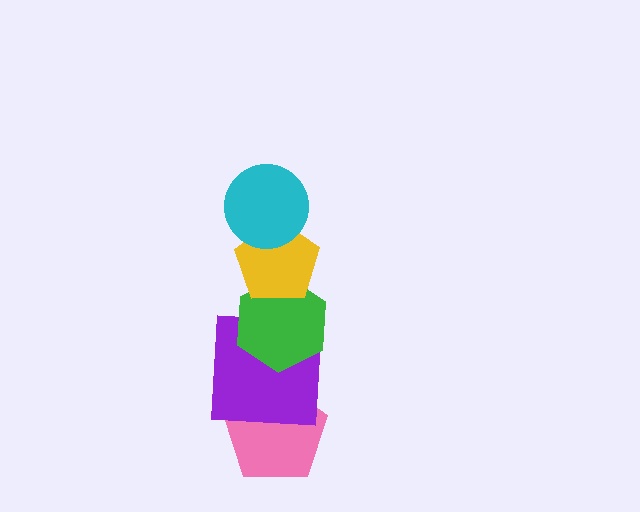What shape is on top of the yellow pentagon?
The cyan circle is on top of the yellow pentagon.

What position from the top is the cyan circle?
The cyan circle is 1st from the top.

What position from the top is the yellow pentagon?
The yellow pentagon is 2nd from the top.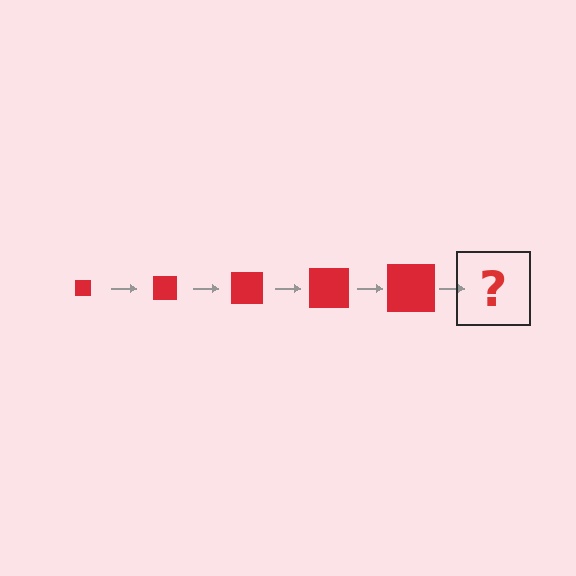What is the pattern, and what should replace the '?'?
The pattern is that the square gets progressively larger each step. The '?' should be a red square, larger than the previous one.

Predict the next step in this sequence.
The next step is a red square, larger than the previous one.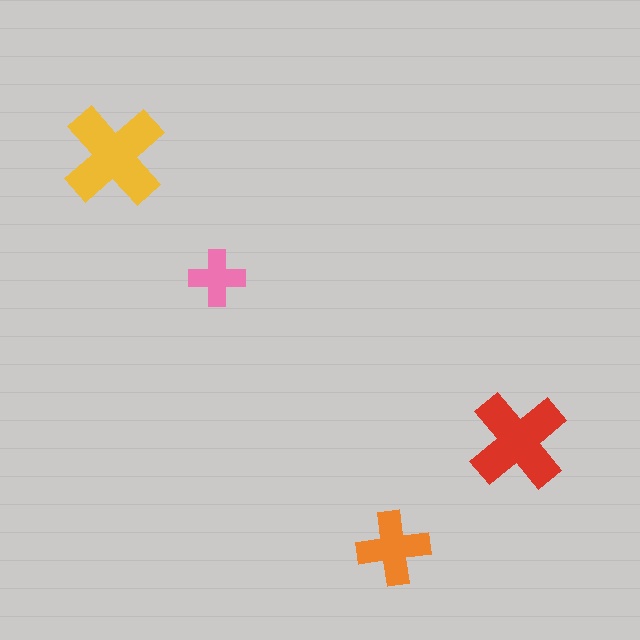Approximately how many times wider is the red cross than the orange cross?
About 1.5 times wider.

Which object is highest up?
The yellow cross is topmost.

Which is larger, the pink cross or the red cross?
The red one.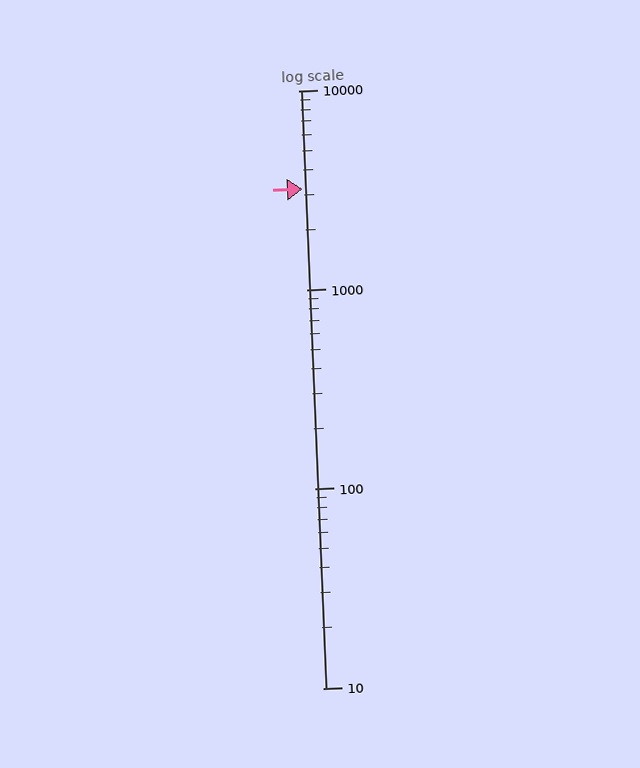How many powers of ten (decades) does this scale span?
The scale spans 3 decades, from 10 to 10000.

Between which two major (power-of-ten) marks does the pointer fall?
The pointer is between 1000 and 10000.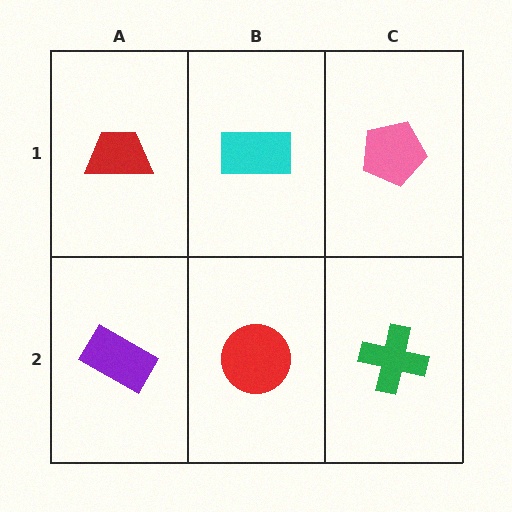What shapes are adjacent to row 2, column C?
A pink pentagon (row 1, column C), a red circle (row 2, column B).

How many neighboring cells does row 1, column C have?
2.